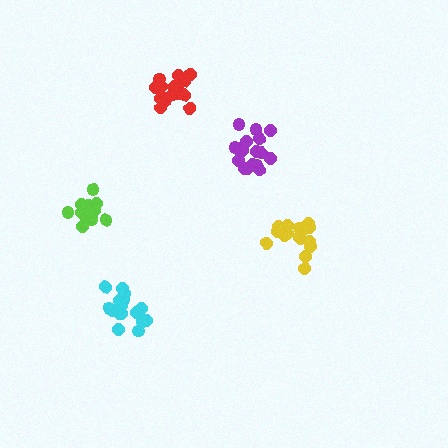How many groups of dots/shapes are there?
There are 5 groups.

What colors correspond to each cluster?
The clusters are colored: yellow, lime, cyan, red, purple.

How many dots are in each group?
Group 1: 18 dots, Group 2: 13 dots, Group 3: 16 dots, Group 4: 19 dots, Group 5: 19 dots (85 total).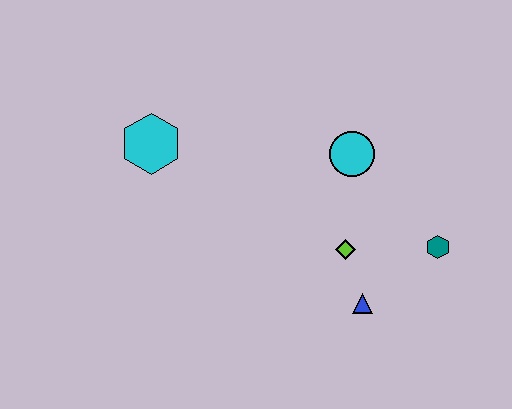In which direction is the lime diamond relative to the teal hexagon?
The lime diamond is to the left of the teal hexagon.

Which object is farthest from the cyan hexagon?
The teal hexagon is farthest from the cyan hexagon.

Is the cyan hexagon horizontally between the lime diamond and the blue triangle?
No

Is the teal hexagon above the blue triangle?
Yes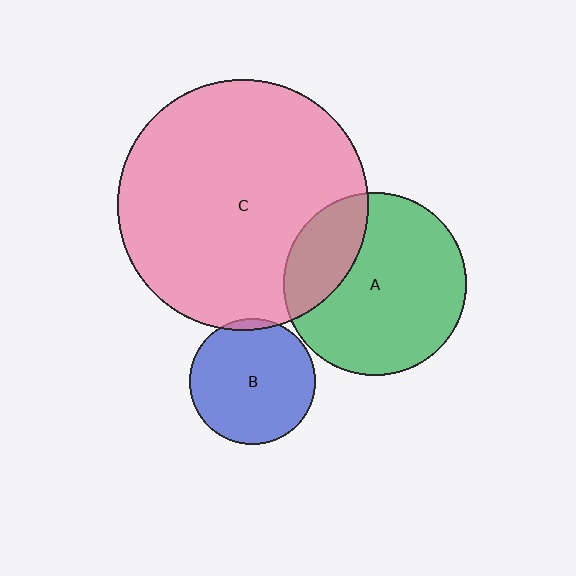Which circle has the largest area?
Circle C (pink).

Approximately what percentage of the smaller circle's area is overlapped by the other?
Approximately 25%.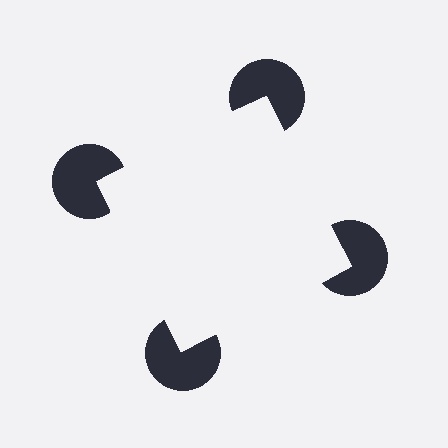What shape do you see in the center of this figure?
An illusory square — its edges are inferred from the aligned wedge cuts in the pac-man discs, not physically drawn.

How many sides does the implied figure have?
4 sides.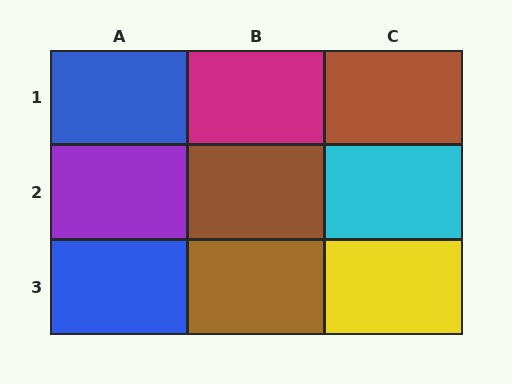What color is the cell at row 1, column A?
Blue.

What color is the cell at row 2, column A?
Purple.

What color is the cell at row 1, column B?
Magenta.